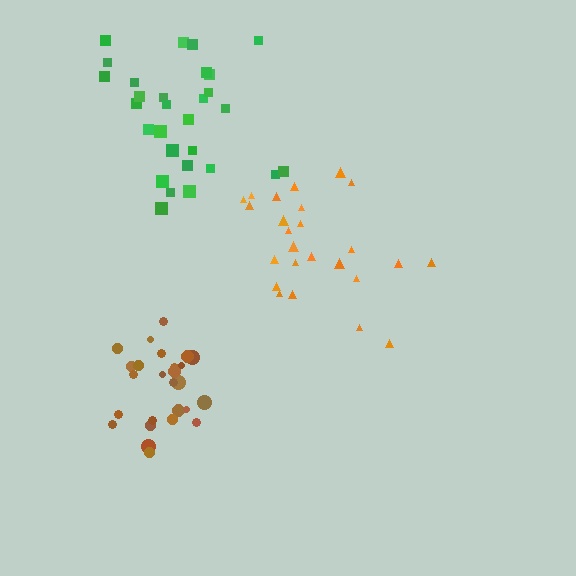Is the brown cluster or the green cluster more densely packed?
Brown.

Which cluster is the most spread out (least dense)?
Green.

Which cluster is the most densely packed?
Brown.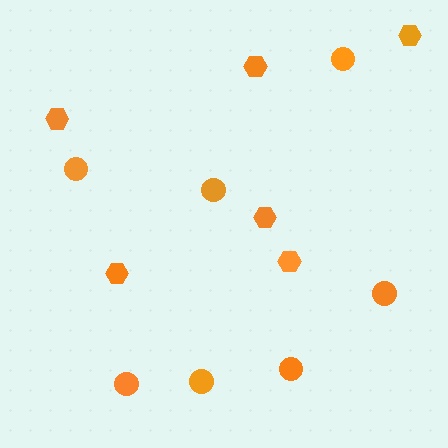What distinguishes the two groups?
There are 2 groups: one group of circles (7) and one group of hexagons (6).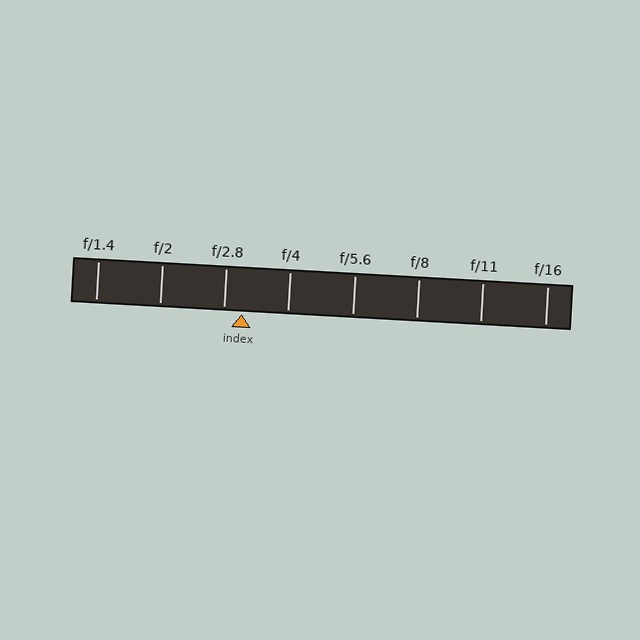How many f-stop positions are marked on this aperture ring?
There are 8 f-stop positions marked.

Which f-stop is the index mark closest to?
The index mark is closest to f/2.8.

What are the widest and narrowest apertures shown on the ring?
The widest aperture shown is f/1.4 and the narrowest is f/16.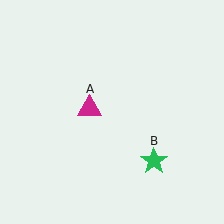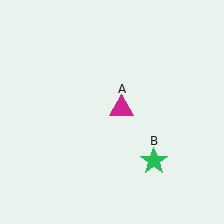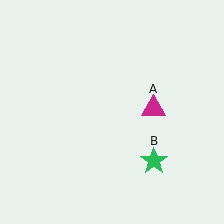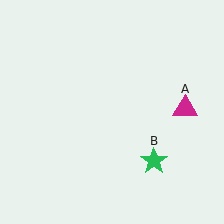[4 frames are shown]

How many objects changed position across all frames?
1 object changed position: magenta triangle (object A).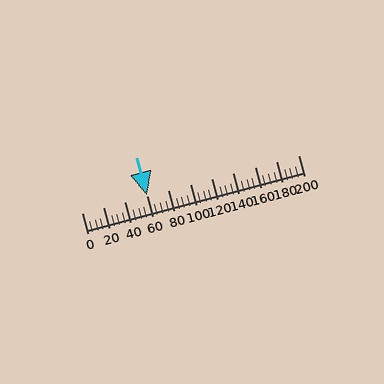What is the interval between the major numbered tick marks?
The major tick marks are spaced 20 units apart.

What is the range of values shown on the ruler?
The ruler shows values from 0 to 200.